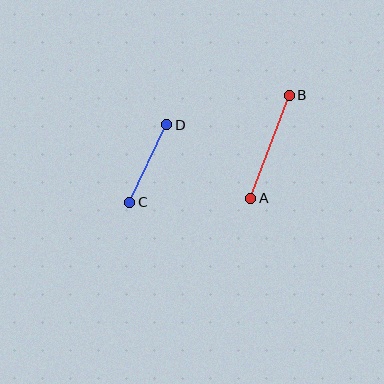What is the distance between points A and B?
The distance is approximately 110 pixels.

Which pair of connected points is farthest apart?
Points A and B are farthest apart.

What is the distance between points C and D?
The distance is approximately 85 pixels.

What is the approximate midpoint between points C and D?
The midpoint is at approximately (148, 164) pixels.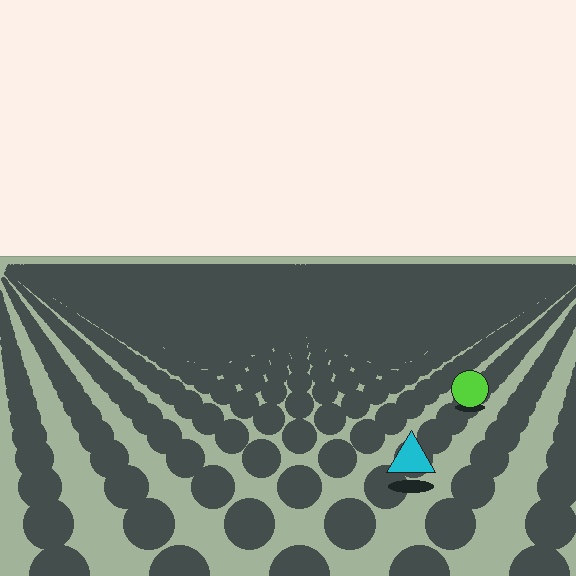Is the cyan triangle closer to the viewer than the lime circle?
Yes. The cyan triangle is closer — you can tell from the texture gradient: the ground texture is coarser near it.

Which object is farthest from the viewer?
The lime circle is farthest from the viewer. It appears smaller and the ground texture around it is denser.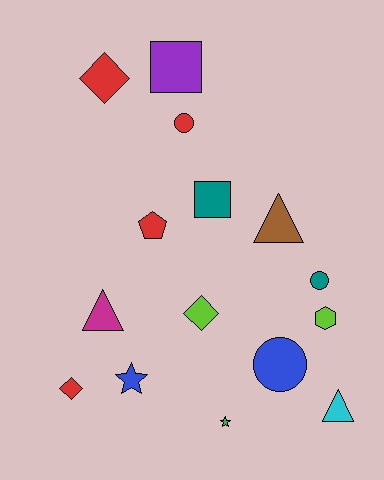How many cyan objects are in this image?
There is 1 cyan object.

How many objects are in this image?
There are 15 objects.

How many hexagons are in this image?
There is 1 hexagon.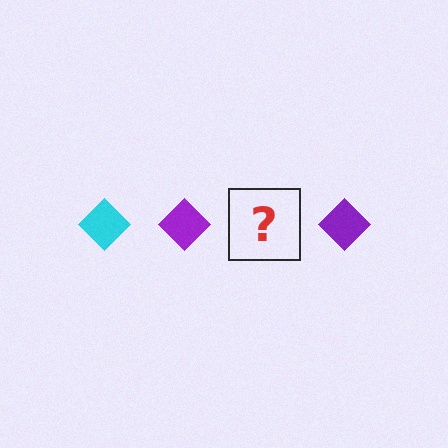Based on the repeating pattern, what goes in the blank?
The blank should be a cyan diamond.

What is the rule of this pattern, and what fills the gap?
The rule is that the pattern cycles through cyan, purple diamonds. The gap should be filled with a cyan diamond.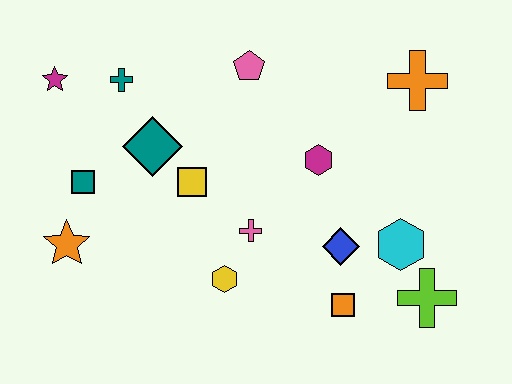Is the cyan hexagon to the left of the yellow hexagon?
No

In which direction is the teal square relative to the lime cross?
The teal square is to the left of the lime cross.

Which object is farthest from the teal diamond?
The lime cross is farthest from the teal diamond.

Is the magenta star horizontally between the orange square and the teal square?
No